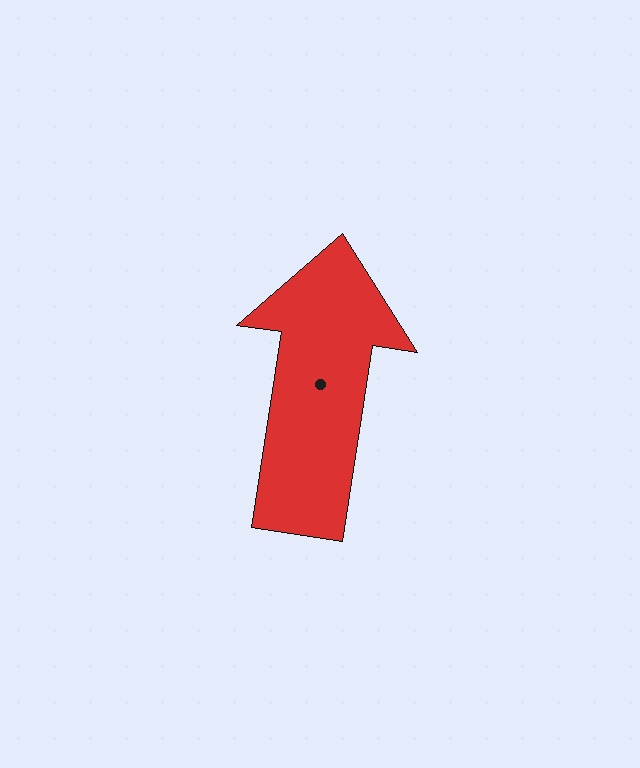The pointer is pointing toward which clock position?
Roughly 12 o'clock.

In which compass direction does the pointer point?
North.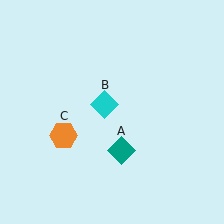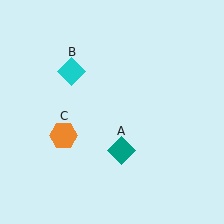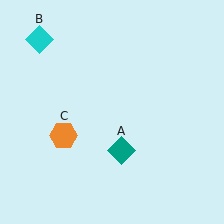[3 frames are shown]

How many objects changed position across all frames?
1 object changed position: cyan diamond (object B).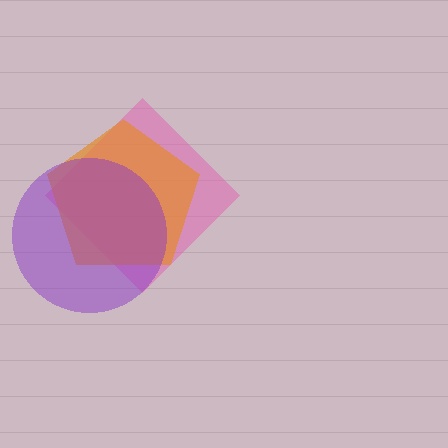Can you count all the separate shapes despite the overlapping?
Yes, there are 3 separate shapes.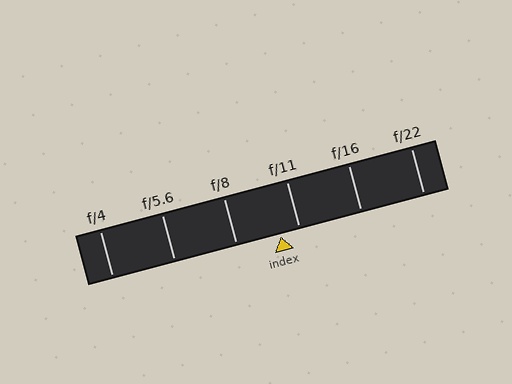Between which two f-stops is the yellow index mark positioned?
The index mark is between f/8 and f/11.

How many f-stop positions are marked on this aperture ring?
There are 6 f-stop positions marked.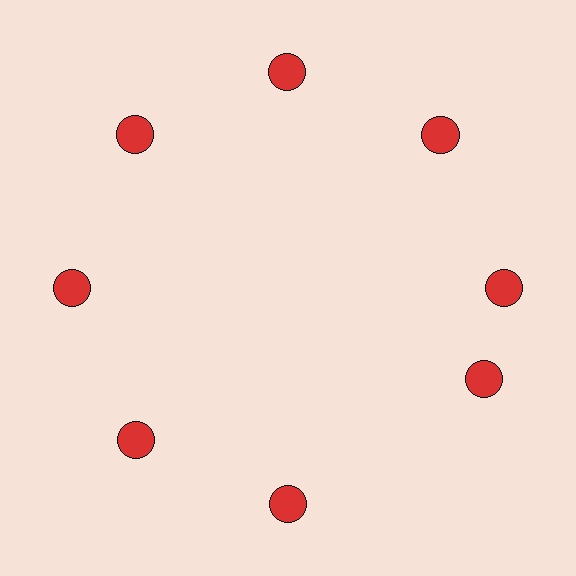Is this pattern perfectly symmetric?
No. The 8 red circles are arranged in a ring, but one element near the 4 o'clock position is rotated out of alignment along the ring, breaking the 8-fold rotational symmetry.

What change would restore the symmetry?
The symmetry would be restored by rotating it back into even spacing with its neighbors so that all 8 circles sit at equal angles and equal distance from the center.